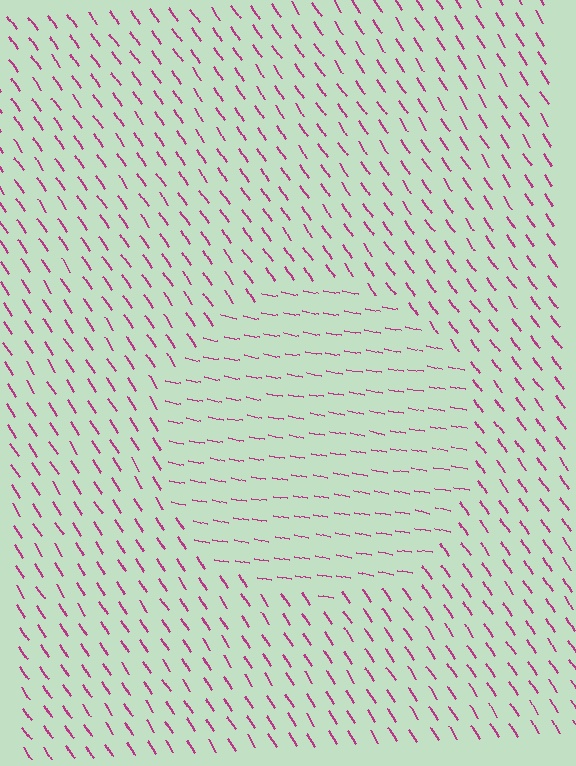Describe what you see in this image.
The image is filled with small magenta line segments. A circle region in the image has lines oriented differently from the surrounding lines, creating a visible texture boundary.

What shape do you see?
I see a circle.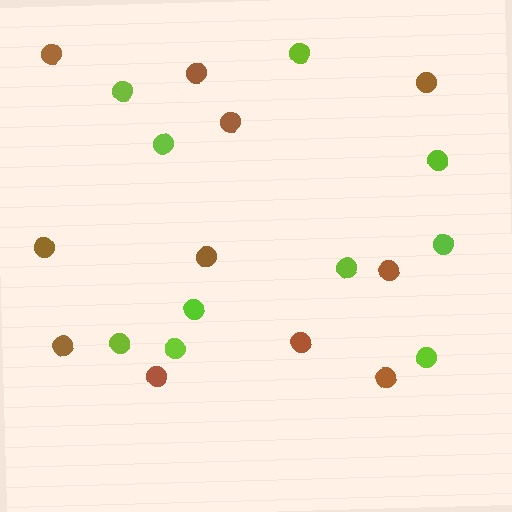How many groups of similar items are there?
There are 2 groups: one group of lime circles (10) and one group of brown circles (11).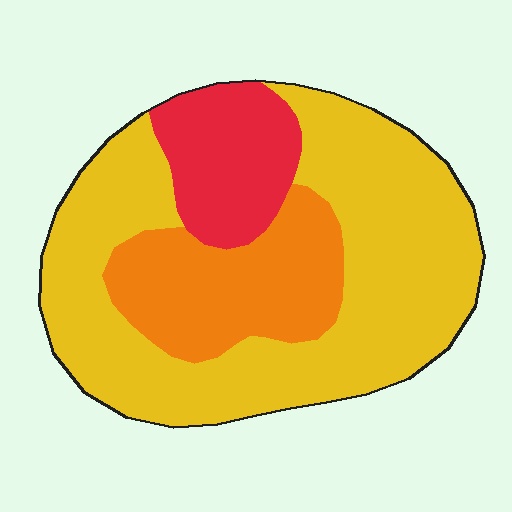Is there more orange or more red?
Orange.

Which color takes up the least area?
Red, at roughly 15%.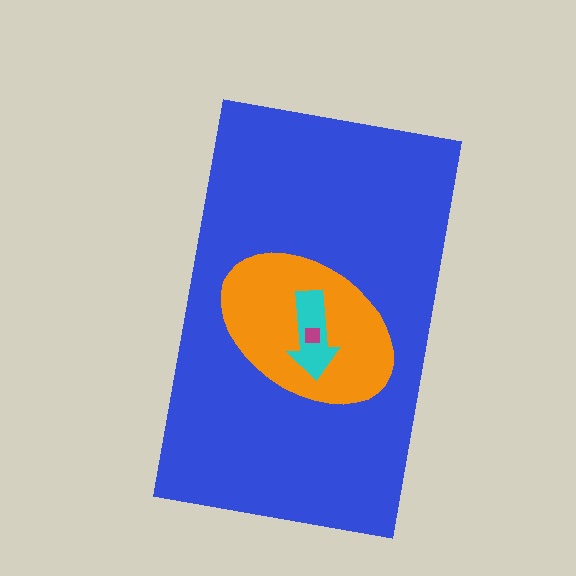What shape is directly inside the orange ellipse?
The cyan arrow.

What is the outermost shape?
The blue rectangle.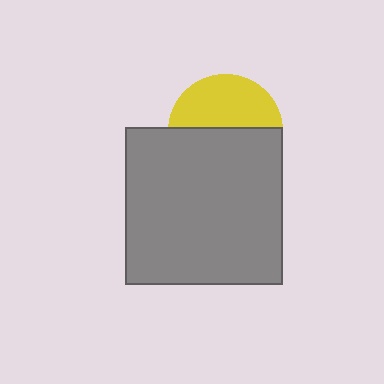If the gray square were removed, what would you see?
You would see the complete yellow circle.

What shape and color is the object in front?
The object in front is a gray square.